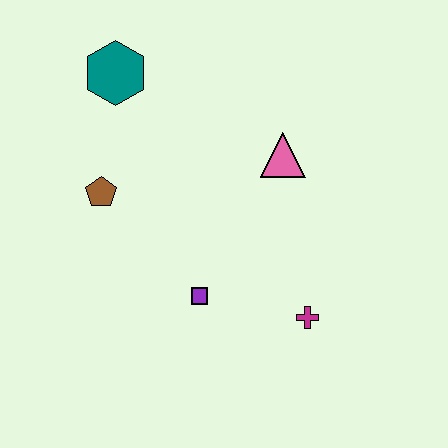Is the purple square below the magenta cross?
No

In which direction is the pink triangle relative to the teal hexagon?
The pink triangle is to the right of the teal hexagon.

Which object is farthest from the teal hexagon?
The magenta cross is farthest from the teal hexagon.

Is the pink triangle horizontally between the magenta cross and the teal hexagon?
Yes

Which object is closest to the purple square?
The magenta cross is closest to the purple square.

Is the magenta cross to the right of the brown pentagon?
Yes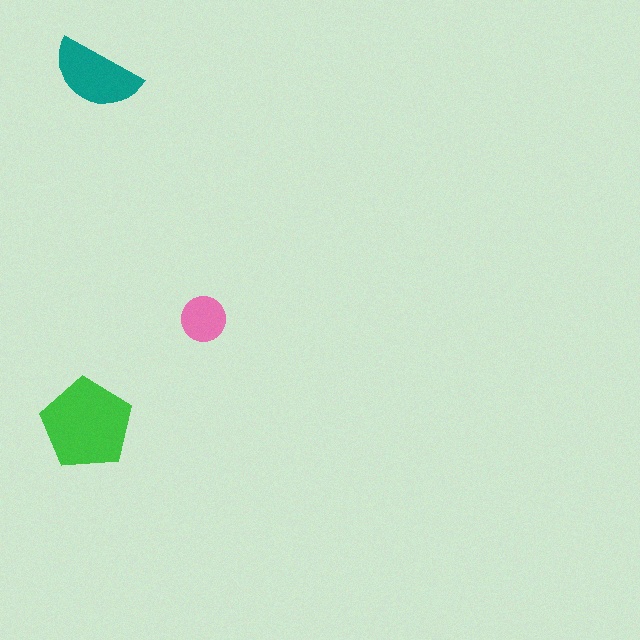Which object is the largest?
The green pentagon.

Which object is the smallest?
The pink circle.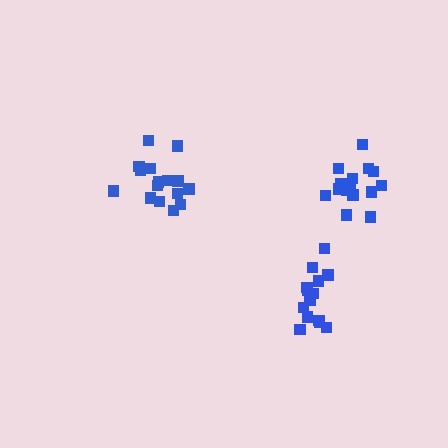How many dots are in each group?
Group 1: 14 dots, Group 2: 16 dots, Group 3: 16 dots (46 total).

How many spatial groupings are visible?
There are 3 spatial groupings.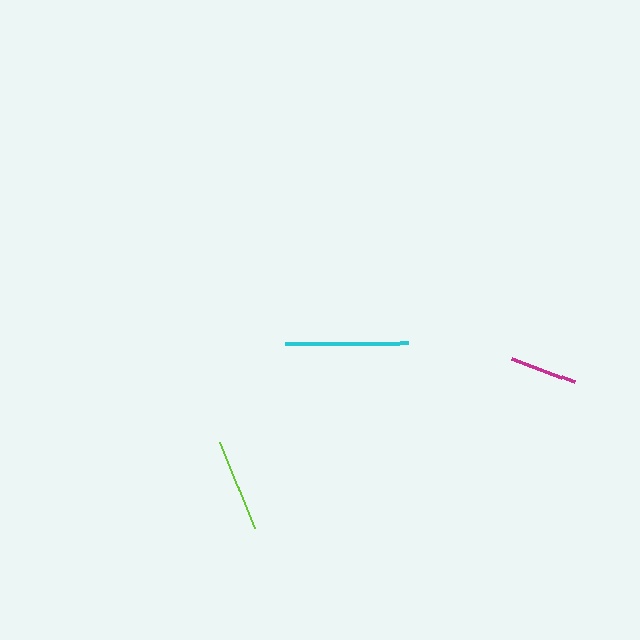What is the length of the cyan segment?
The cyan segment is approximately 123 pixels long.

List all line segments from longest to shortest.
From longest to shortest: cyan, lime, magenta.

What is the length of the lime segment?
The lime segment is approximately 94 pixels long.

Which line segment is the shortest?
The magenta line is the shortest at approximately 68 pixels.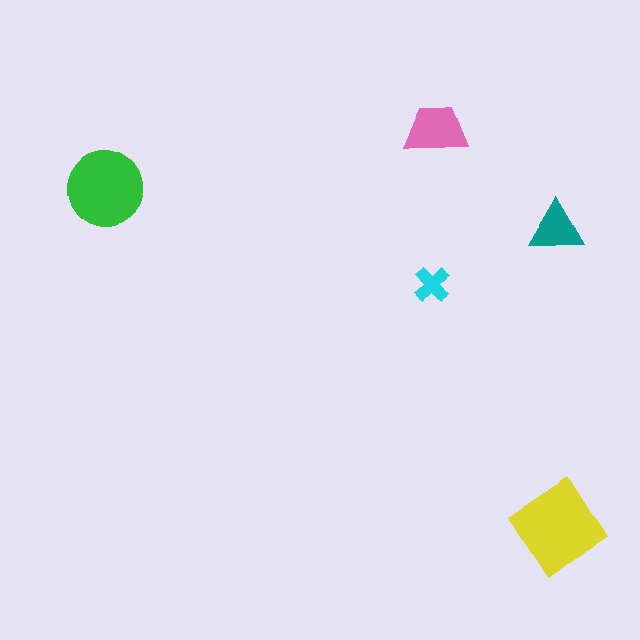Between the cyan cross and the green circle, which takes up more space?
The green circle.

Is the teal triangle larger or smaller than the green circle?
Smaller.